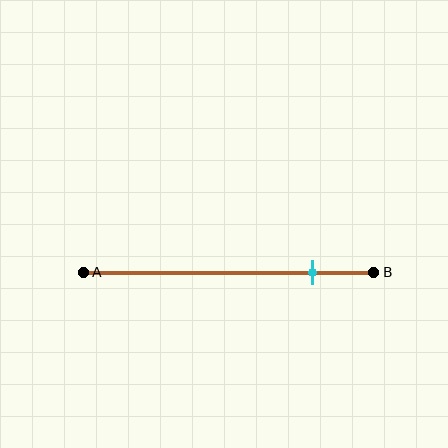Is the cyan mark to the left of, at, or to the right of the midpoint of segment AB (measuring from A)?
The cyan mark is to the right of the midpoint of segment AB.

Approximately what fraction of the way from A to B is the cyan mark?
The cyan mark is approximately 80% of the way from A to B.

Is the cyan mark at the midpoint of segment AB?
No, the mark is at about 80% from A, not at the 50% midpoint.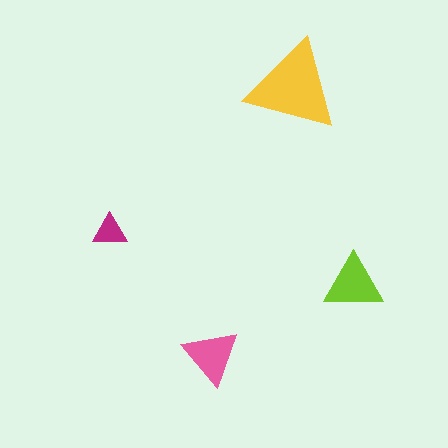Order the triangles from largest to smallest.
the yellow one, the lime one, the pink one, the magenta one.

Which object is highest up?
The yellow triangle is topmost.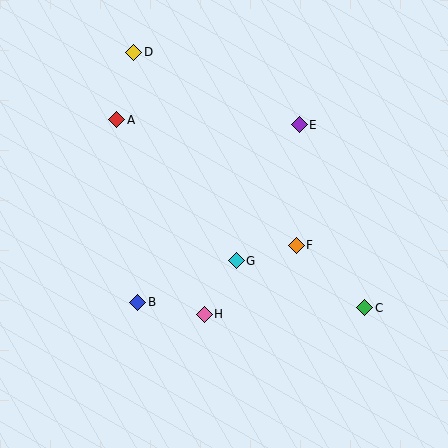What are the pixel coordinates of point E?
Point E is at (299, 125).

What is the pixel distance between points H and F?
The distance between H and F is 115 pixels.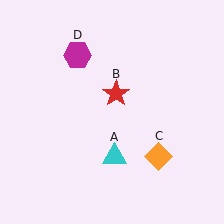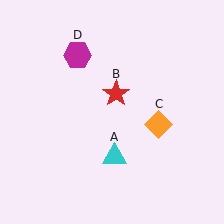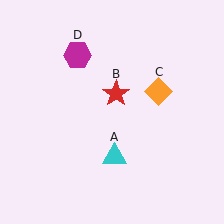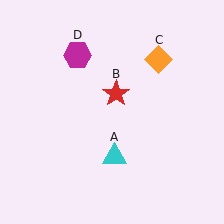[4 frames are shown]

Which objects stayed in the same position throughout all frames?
Cyan triangle (object A) and red star (object B) and magenta hexagon (object D) remained stationary.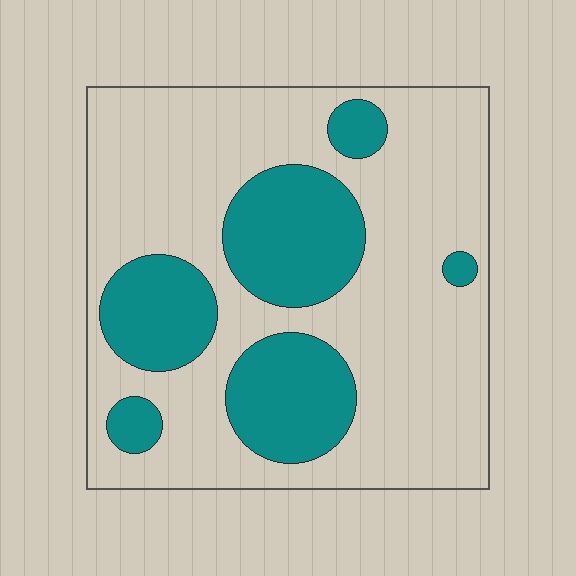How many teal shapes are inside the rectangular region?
6.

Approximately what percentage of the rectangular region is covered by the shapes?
Approximately 30%.